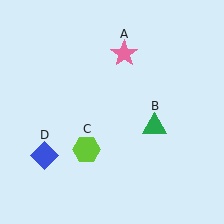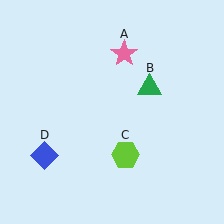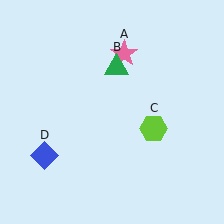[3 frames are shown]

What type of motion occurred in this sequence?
The green triangle (object B), lime hexagon (object C) rotated counterclockwise around the center of the scene.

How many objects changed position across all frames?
2 objects changed position: green triangle (object B), lime hexagon (object C).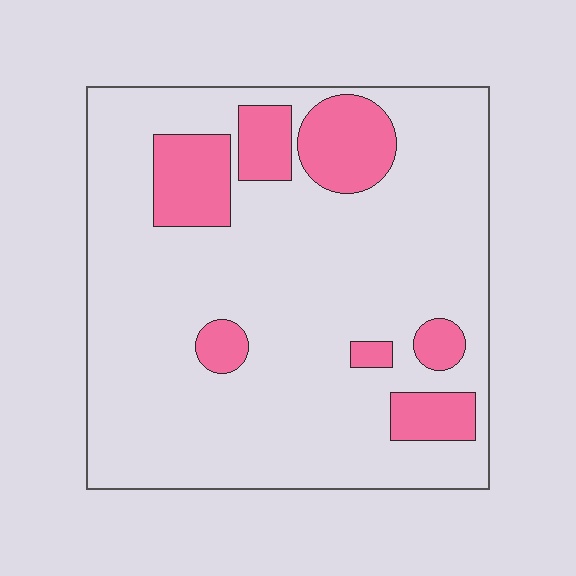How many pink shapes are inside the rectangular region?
7.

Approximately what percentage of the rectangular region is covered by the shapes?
Approximately 20%.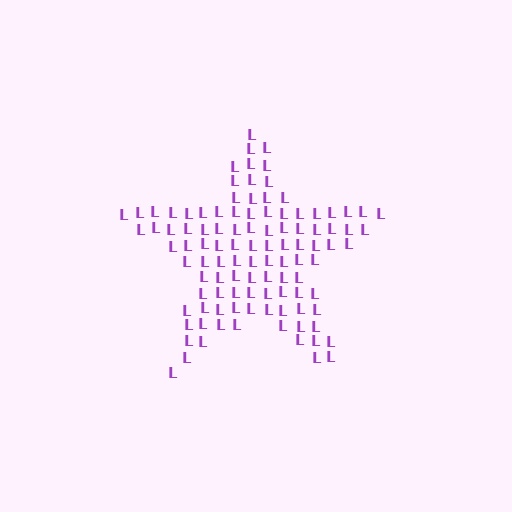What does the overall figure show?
The overall figure shows a star.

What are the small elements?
The small elements are letter L's.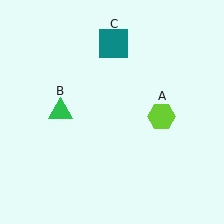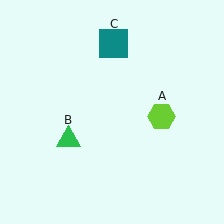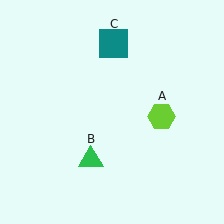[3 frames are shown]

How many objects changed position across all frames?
1 object changed position: green triangle (object B).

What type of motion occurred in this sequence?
The green triangle (object B) rotated counterclockwise around the center of the scene.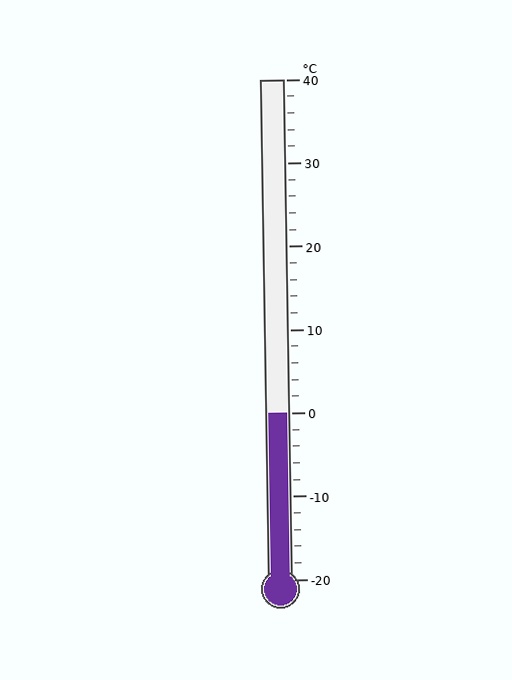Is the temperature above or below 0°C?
The temperature is at 0°C.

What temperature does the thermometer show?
The thermometer shows approximately 0°C.